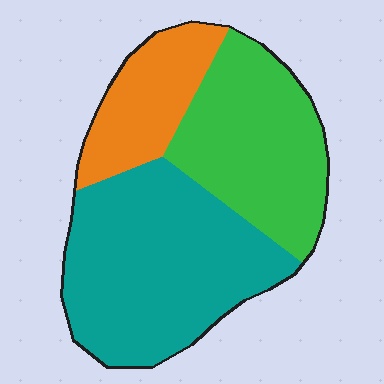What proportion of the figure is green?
Green covers around 35% of the figure.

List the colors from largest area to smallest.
From largest to smallest: teal, green, orange.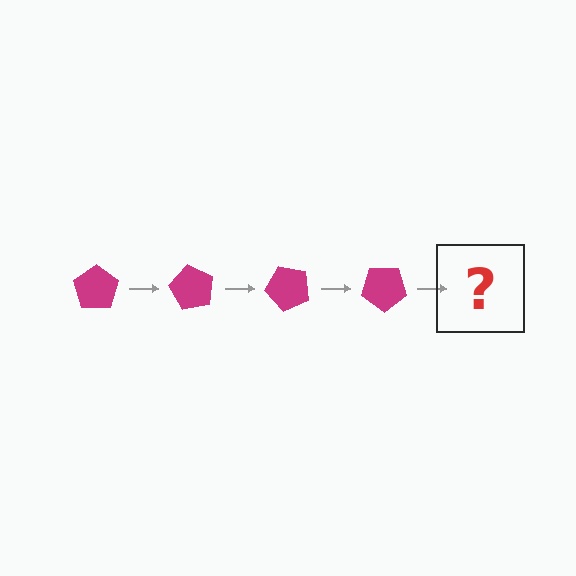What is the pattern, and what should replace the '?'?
The pattern is that the pentagon rotates 60 degrees each step. The '?' should be a magenta pentagon rotated 240 degrees.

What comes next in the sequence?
The next element should be a magenta pentagon rotated 240 degrees.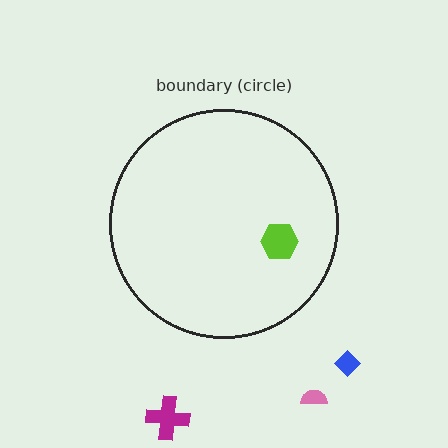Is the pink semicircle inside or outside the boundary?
Outside.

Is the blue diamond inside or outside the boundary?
Outside.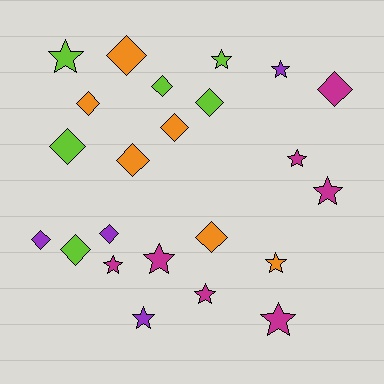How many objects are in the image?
There are 23 objects.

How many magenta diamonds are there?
There is 1 magenta diamond.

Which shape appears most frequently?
Diamond, with 12 objects.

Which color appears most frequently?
Magenta, with 7 objects.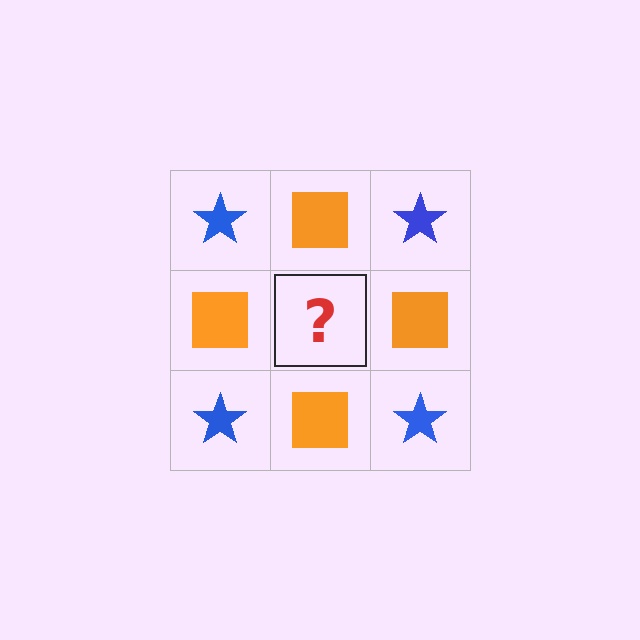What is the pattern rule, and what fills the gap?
The rule is that it alternates blue star and orange square in a checkerboard pattern. The gap should be filled with a blue star.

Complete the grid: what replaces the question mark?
The question mark should be replaced with a blue star.